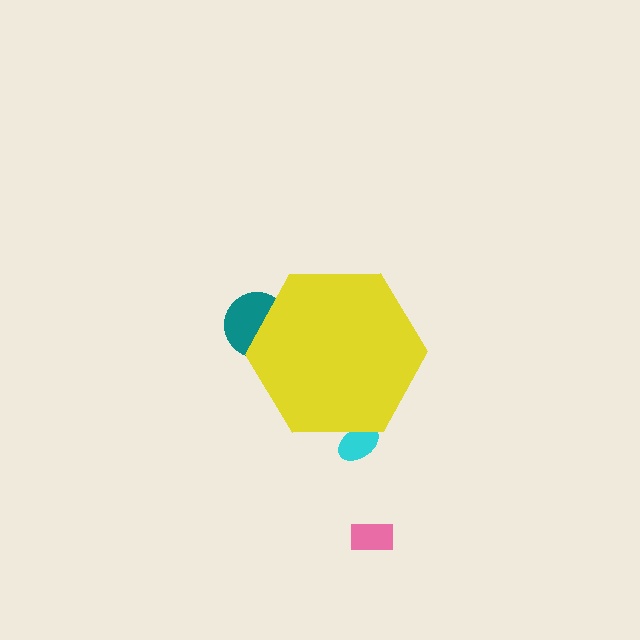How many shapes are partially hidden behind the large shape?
2 shapes are partially hidden.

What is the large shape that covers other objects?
A yellow hexagon.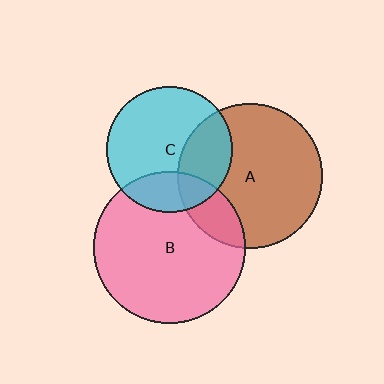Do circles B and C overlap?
Yes.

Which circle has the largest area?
Circle B (pink).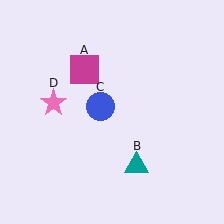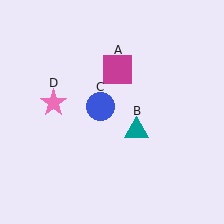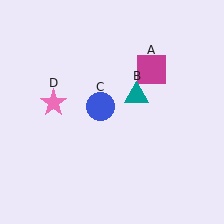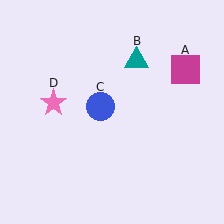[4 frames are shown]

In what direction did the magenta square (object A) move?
The magenta square (object A) moved right.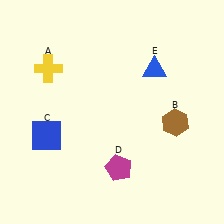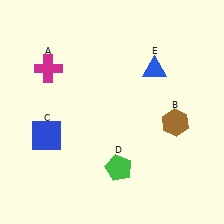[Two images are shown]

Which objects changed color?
A changed from yellow to magenta. D changed from magenta to green.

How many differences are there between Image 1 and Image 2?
There are 2 differences between the two images.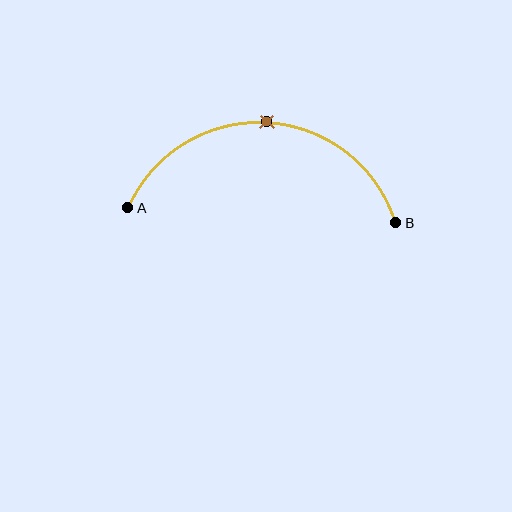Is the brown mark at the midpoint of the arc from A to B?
Yes. The brown mark lies on the arc at equal arc-length from both A and B — it is the arc midpoint.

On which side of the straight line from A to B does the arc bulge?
The arc bulges above the straight line connecting A and B.